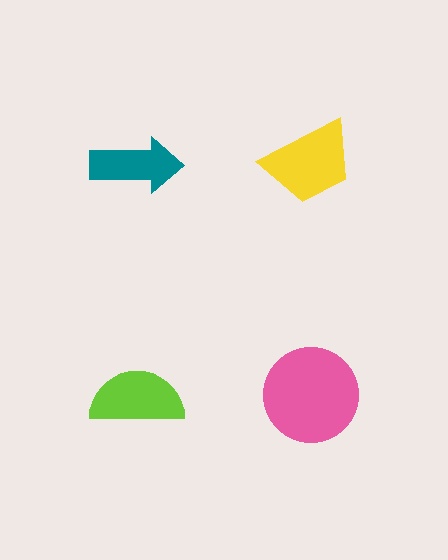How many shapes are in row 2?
2 shapes.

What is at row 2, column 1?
A lime semicircle.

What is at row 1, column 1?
A teal arrow.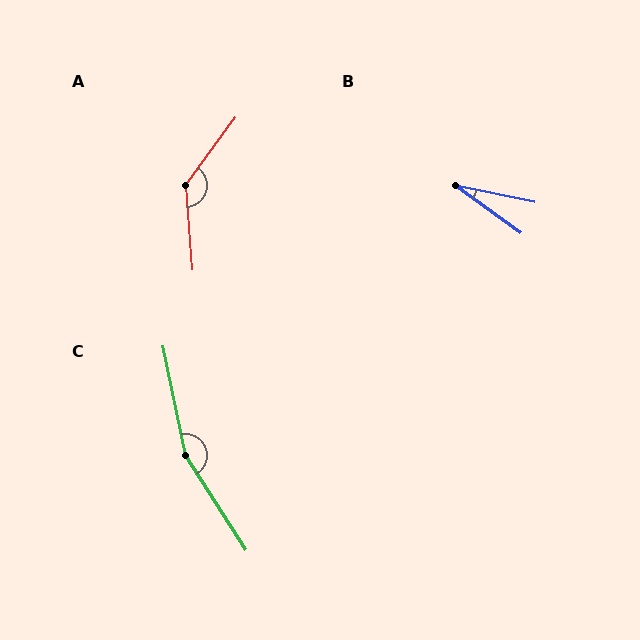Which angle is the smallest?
B, at approximately 24 degrees.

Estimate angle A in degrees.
Approximately 139 degrees.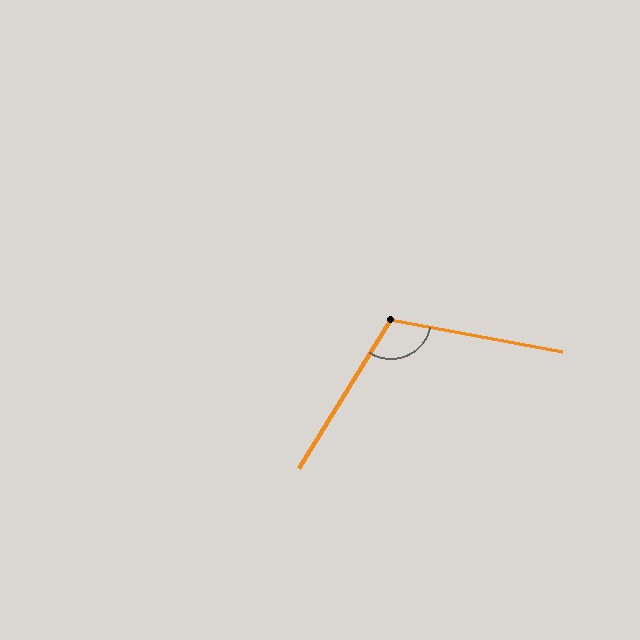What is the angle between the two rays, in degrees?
Approximately 111 degrees.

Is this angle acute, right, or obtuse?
It is obtuse.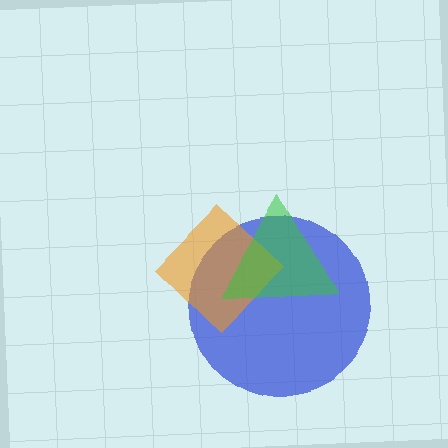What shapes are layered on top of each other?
The layered shapes are: a blue circle, an orange diamond, a green triangle.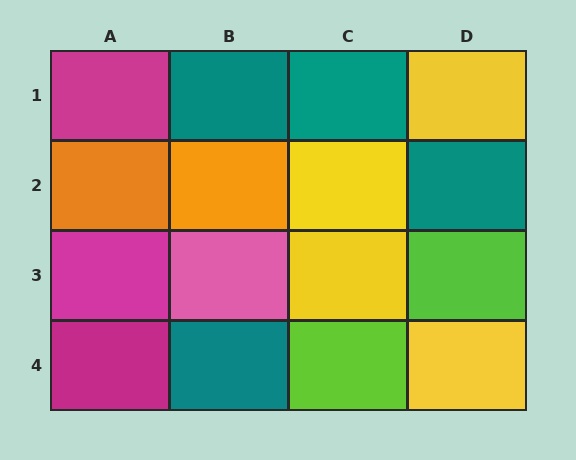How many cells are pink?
1 cell is pink.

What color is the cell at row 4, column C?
Lime.